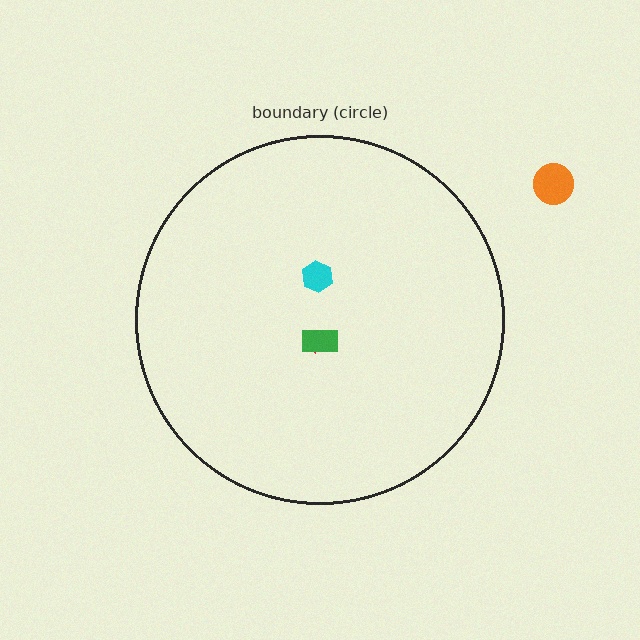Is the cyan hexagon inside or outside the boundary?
Inside.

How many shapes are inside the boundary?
3 inside, 1 outside.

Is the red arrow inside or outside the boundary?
Inside.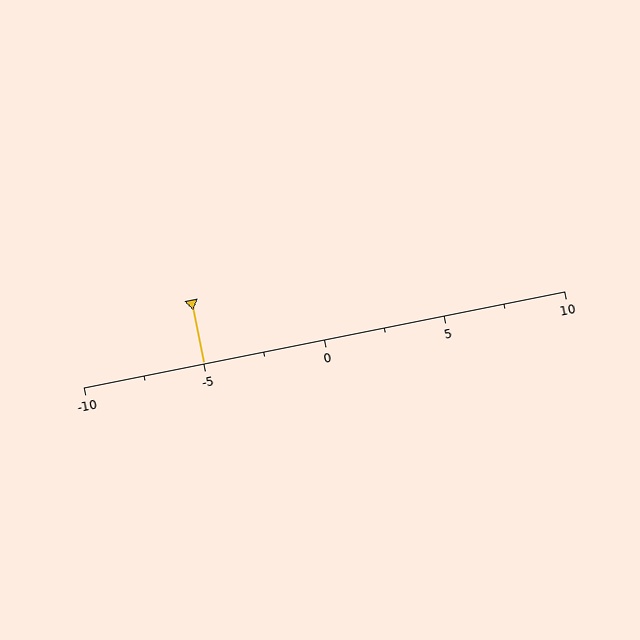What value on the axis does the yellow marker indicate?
The marker indicates approximately -5.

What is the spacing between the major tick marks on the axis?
The major ticks are spaced 5 apart.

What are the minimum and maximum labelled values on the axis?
The axis runs from -10 to 10.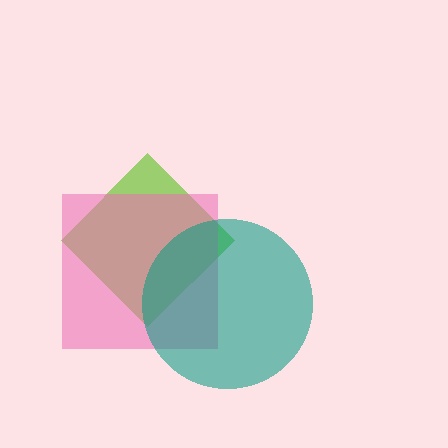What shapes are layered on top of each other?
The layered shapes are: a lime diamond, a pink square, a teal circle.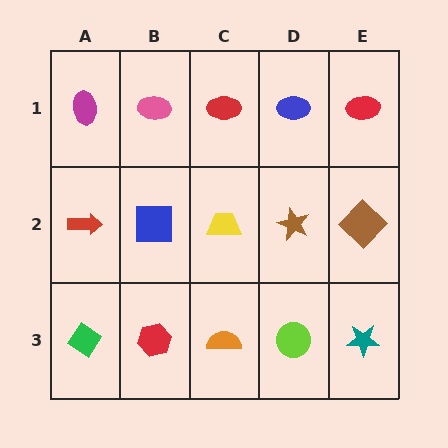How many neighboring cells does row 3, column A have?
2.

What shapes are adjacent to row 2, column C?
A red ellipse (row 1, column C), an orange semicircle (row 3, column C), a blue square (row 2, column B), a brown star (row 2, column D).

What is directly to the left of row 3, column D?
An orange semicircle.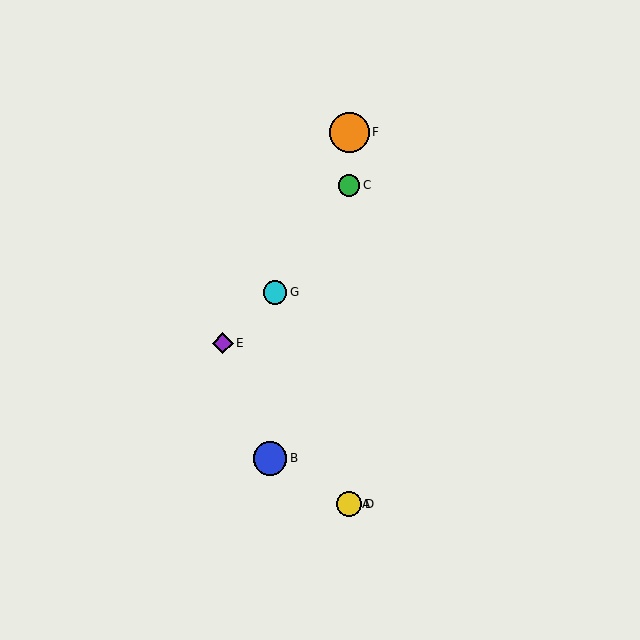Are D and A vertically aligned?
Yes, both are at x≈349.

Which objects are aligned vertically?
Objects A, C, D, F are aligned vertically.